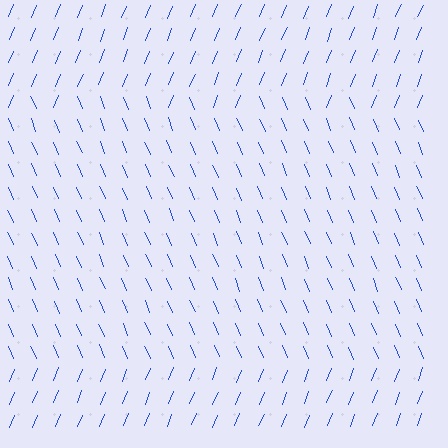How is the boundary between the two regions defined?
The boundary is defined purely by a change in line orientation (approximately 45 degrees difference). All lines are the same color and thickness.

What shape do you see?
I see a rectangle.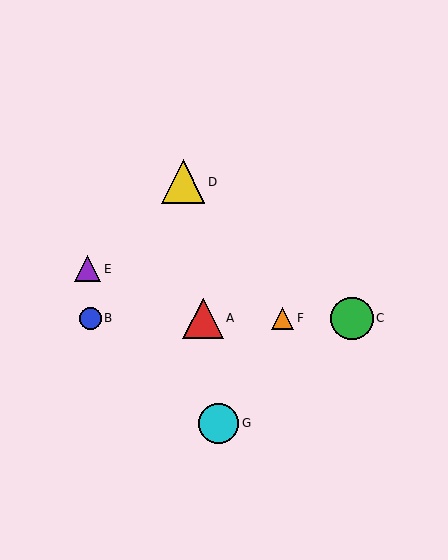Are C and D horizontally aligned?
No, C is at y≈318 and D is at y≈182.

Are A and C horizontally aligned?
Yes, both are at y≈318.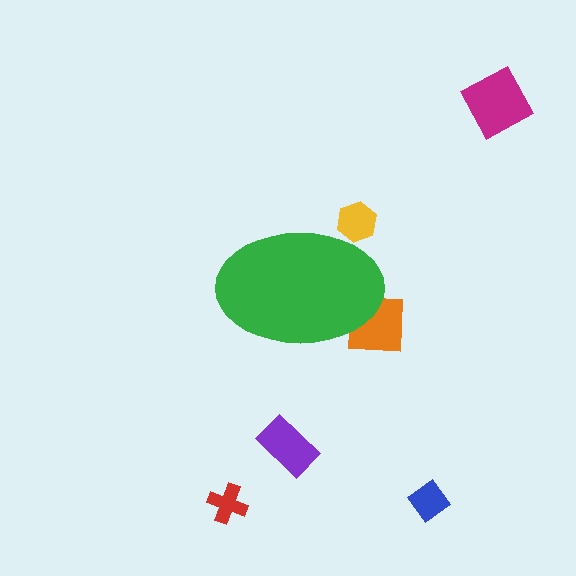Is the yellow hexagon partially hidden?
Yes, the yellow hexagon is partially hidden behind the green ellipse.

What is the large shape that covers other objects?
A green ellipse.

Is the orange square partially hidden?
Yes, the orange square is partially hidden behind the green ellipse.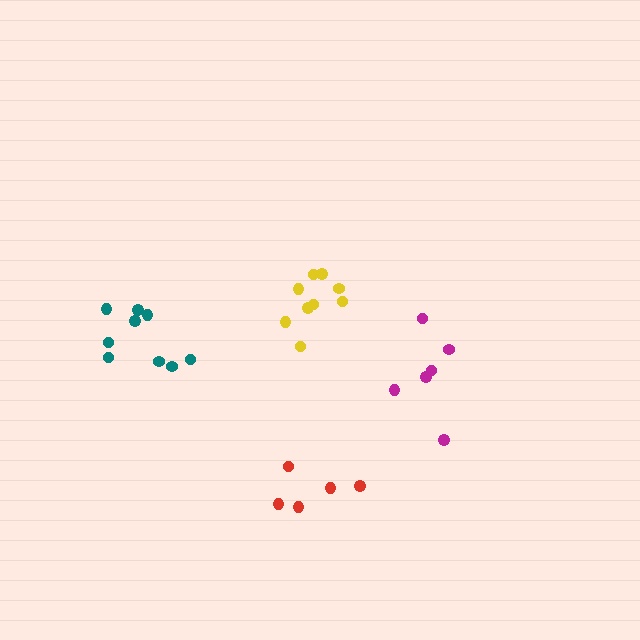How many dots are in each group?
Group 1: 9 dots, Group 2: 5 dots, Group 3: 9 dots, Group 4: 6 dots (29 total).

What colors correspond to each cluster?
The clusters are colored: yellow, red, teal, magenta.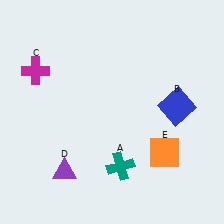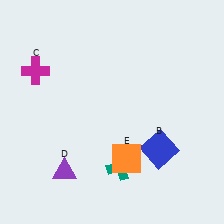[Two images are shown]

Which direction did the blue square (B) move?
The blue square (B) moved down.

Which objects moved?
The objects that moved are: the blue square (B), the orange square (E).